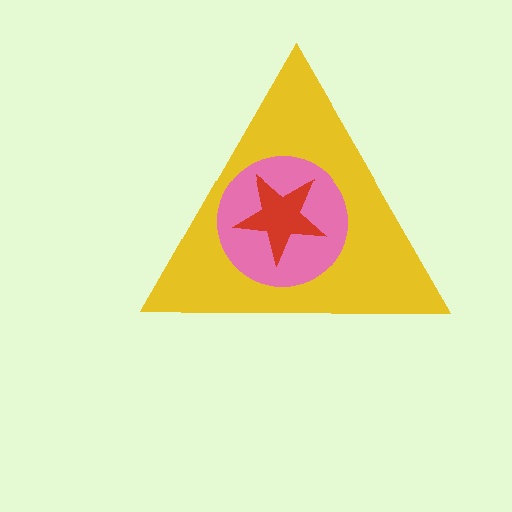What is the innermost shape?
The red star.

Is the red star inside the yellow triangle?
Yes.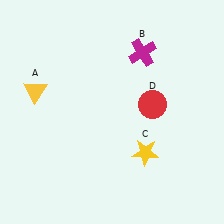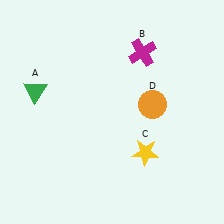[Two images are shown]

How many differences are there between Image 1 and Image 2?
There are 2 differences between the two images.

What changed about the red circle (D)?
In Image 1, D is red. In Image 2, it changed to orange.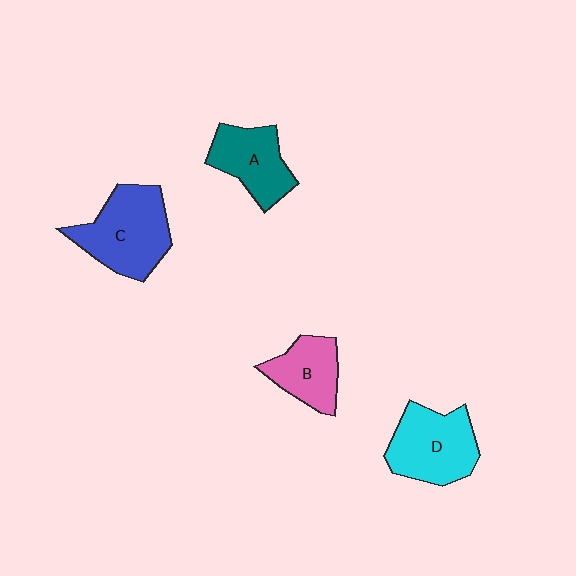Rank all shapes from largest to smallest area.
From largest to smallest: C (blue), D (cyan), A (teal), B (pink).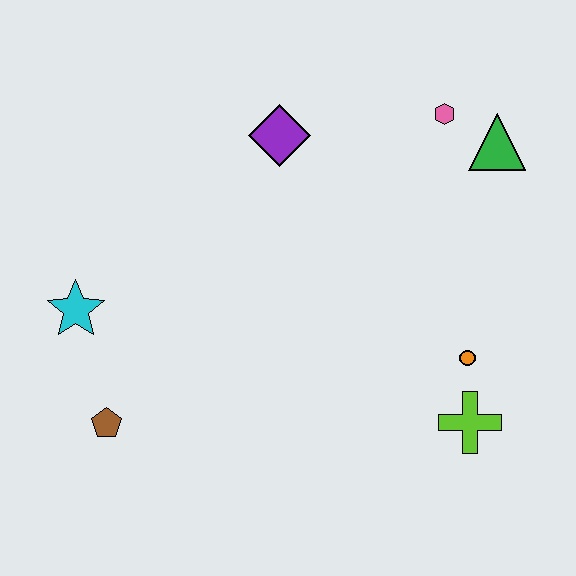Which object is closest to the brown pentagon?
The cyan star is closest to the brown pentagon.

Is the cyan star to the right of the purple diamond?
No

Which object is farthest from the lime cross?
The cyan star is farthest from the lime cross.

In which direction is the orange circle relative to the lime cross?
The orange circle is above the lime cross.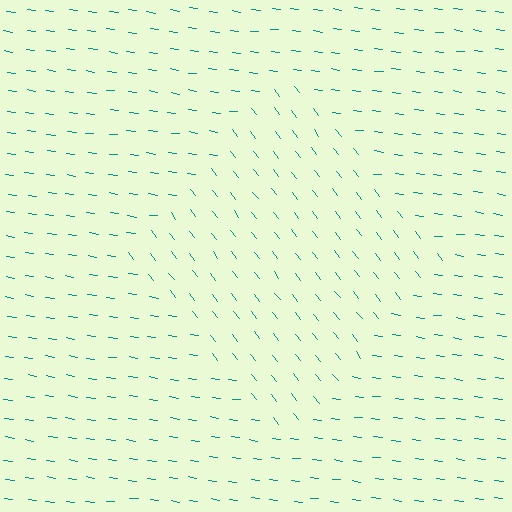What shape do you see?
I see a diamond.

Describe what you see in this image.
The image is filled with small teal line segments. A diamond region in the image has lines oriented differently from the surrounding lines, creating a visible texture boundary.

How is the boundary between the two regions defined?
The boundary is defined purely by a change in line orientation (approximately 45 degrees difference). All lines are the same color and thickness.